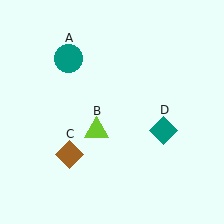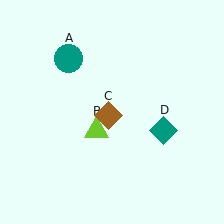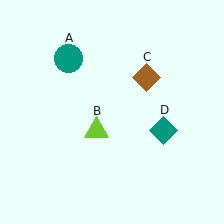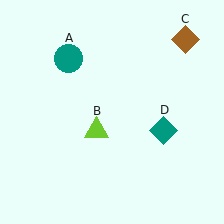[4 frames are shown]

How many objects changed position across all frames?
1 object changed position: brown diamond (object C).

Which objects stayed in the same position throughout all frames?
Teal circle (object A) and lime triangle (object B) and teal diamond (object D) remained stationary.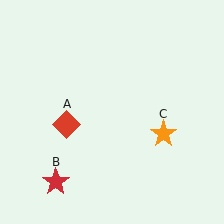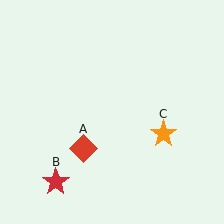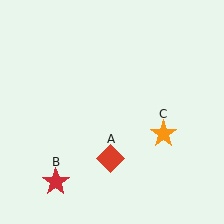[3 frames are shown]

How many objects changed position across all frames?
1 object changed position: red diamond (object A).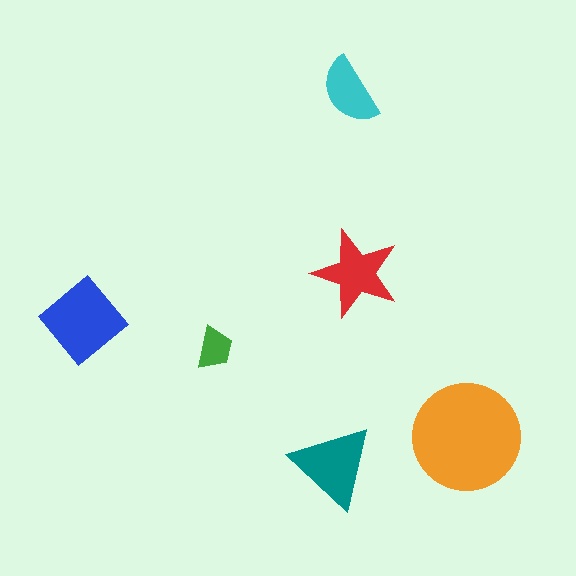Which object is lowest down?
The teal triangle is bottommost.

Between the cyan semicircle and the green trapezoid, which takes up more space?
The cyan semicircle.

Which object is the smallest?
The green trapezoid.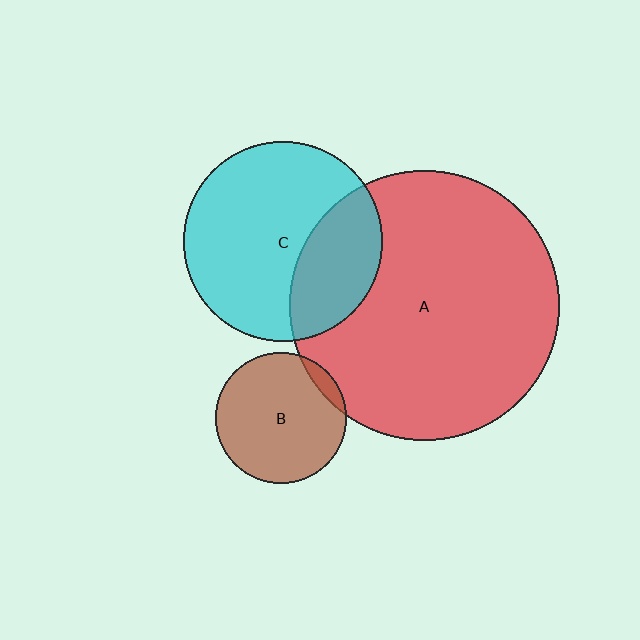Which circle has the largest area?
Circle A (red).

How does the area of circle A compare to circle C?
Approximately 1.8 times.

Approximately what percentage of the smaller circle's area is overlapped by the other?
Approximately 30%.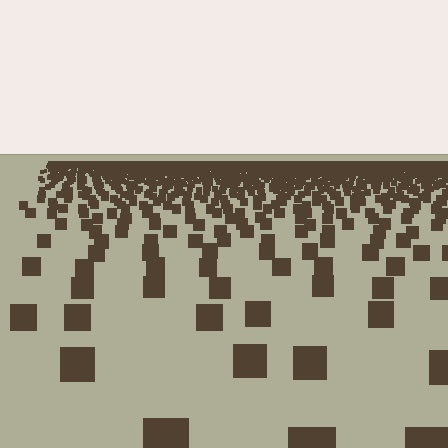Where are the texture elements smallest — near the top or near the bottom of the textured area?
Near the top.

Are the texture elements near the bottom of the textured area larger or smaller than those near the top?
Larger. Near the bottom, elements are closer to the viewer and appear at a bigger on-screen size.